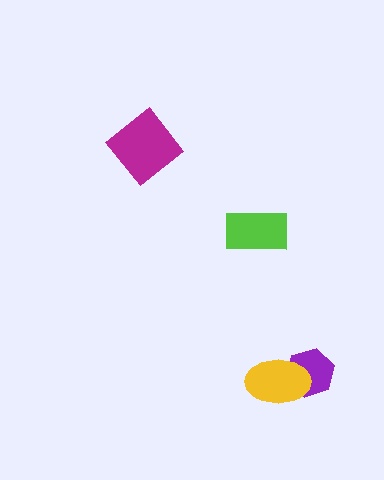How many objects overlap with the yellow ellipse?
1 object overlaps with the yellow ellipse.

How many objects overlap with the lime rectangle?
0 objects overlap with the lime rectangle.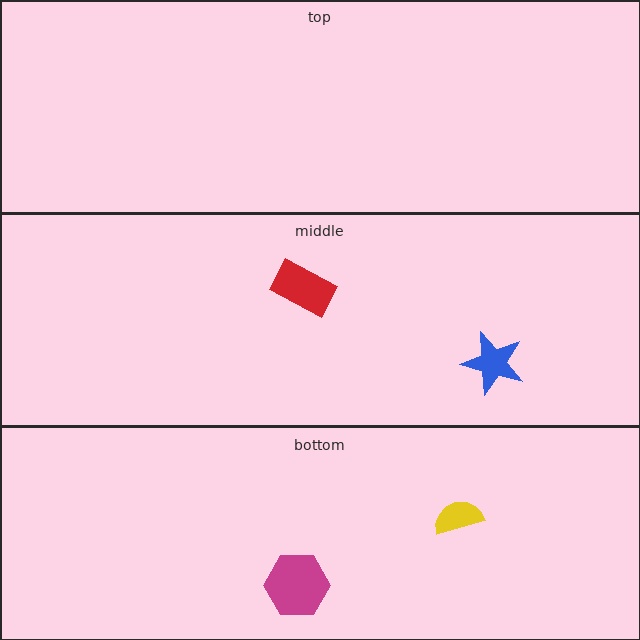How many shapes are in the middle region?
2.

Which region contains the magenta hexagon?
The bottom region.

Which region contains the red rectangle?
The middle region.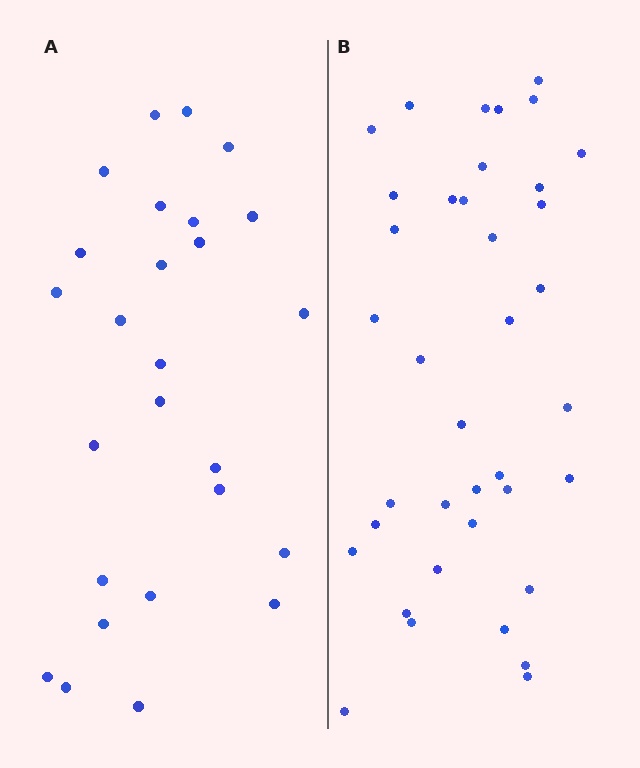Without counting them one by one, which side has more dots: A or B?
Region B (the right region) has more dots.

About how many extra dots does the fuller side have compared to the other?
Region B has roughly 12 or so more dots than region A.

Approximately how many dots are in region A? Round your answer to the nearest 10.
About 30 dots. (The exact count is 26, which rounds to 30.)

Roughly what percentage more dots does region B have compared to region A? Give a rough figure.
About 45% more.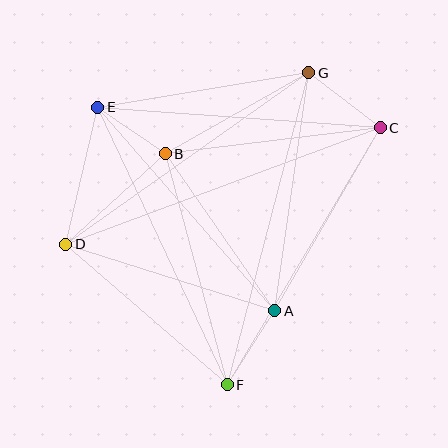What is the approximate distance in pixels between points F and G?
The distance between F and G is approximately 322 pixels.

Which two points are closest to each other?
Points B and E are closest to each other.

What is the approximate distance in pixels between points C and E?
The distance between C and E is approximately 283 pixels.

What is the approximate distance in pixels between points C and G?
The distance between C and G is approximately 90 pixels.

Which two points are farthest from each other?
Points C and D are farthest from each other.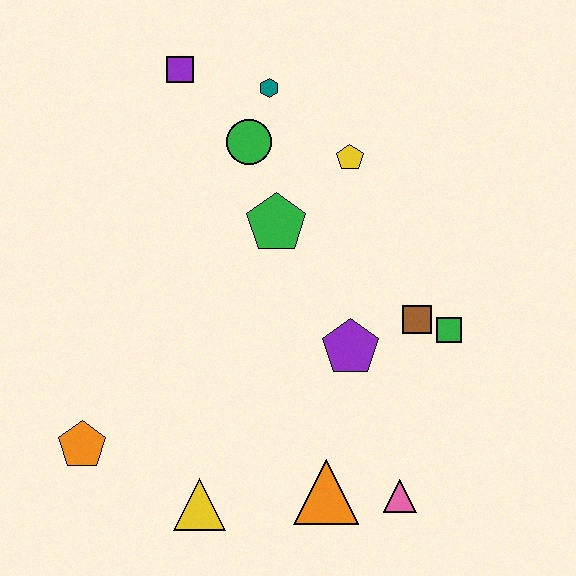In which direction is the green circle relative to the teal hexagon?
The green circle is below the teal hexagon.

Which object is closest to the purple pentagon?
The brown square is closest to the purple pentagon.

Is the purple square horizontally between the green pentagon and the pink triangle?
No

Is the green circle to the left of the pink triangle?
Yes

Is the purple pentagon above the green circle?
No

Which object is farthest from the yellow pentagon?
The orange pentagon is farthest from the yellow pentagon.